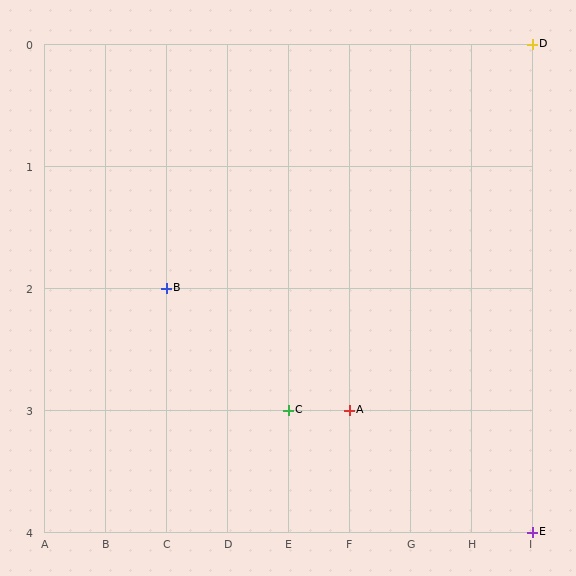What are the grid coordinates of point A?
Point A is at grid coordinates (F, 3).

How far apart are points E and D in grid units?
Points E and D are 4 rows apart.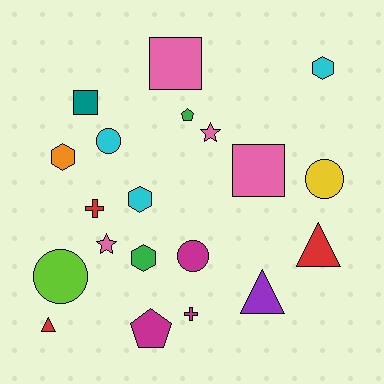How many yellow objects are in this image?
There is 1 yellow object.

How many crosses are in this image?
There are 2 crosses.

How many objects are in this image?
There are 20 objects.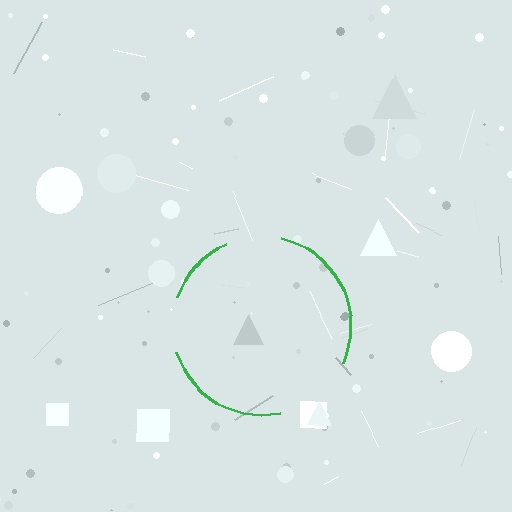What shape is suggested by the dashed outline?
The dashed outline suggests a circle.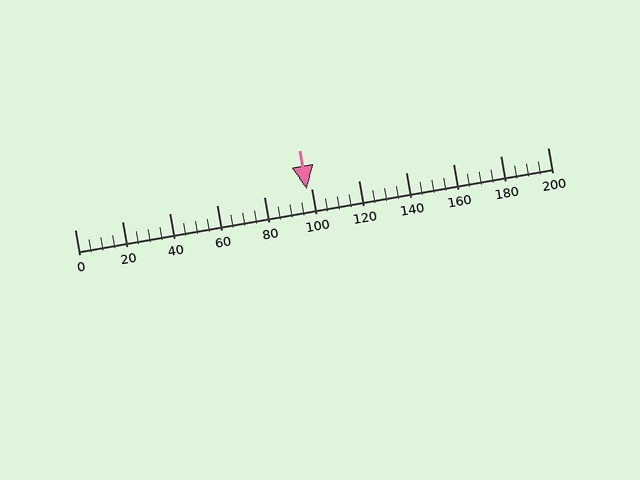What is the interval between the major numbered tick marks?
The major tick marks are spaced 20 units apart.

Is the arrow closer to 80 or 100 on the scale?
The arrow is closer to 100.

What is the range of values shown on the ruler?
The ruler shows values from 0 to 200.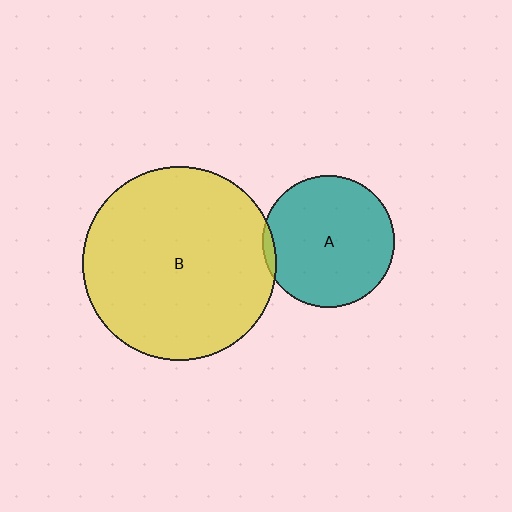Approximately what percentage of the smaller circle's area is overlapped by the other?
Approximately 5%.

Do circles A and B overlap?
Yes.